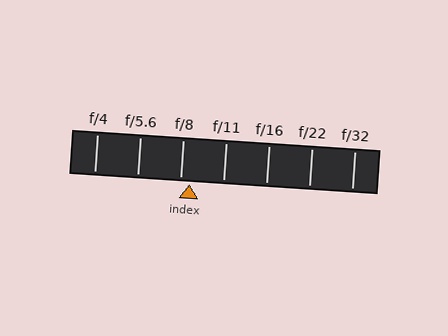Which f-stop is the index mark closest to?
The index mark is closest to f/8.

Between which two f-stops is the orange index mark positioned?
The index mark is between f/8 and f/11.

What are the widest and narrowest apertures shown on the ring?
The widest aperture shown is f/4 and the narrowest is f/32.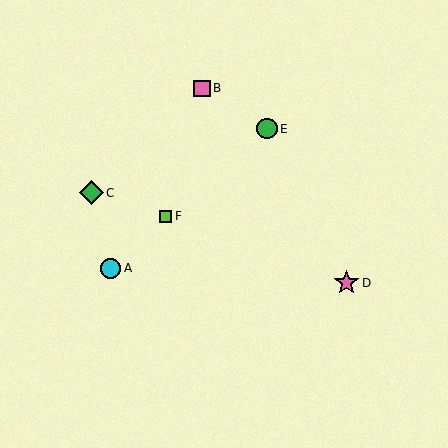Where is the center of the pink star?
The center of the pink star is at (347, 283).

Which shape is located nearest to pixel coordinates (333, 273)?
The pink star (labeled D) at (347, 283) is nearest to that location.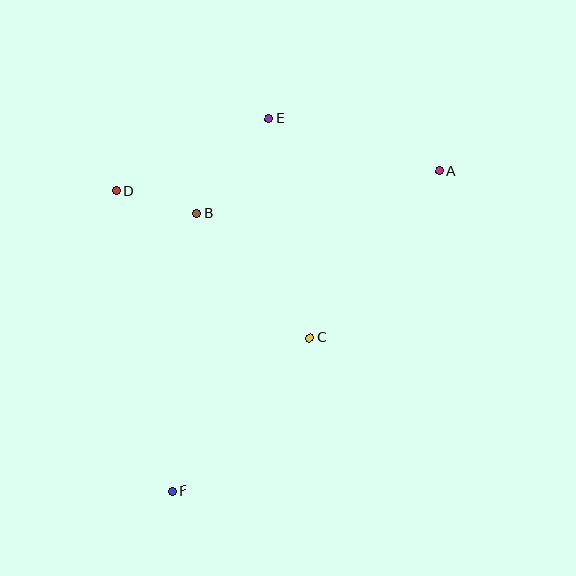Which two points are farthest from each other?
Points A and F are farthest from each other.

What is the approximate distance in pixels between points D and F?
The distance between D and F is approximately 306 pixels.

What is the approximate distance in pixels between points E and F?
The distance between E and F is approximately 385 pixels.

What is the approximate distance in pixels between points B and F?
The distance between B and F is approximately 279 pixels.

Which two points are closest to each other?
Points B and D are closest to each other.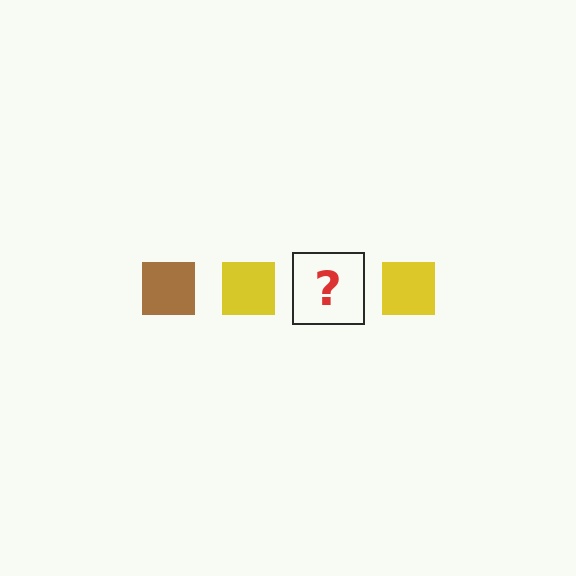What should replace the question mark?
The question mark should be replaced with a brown square.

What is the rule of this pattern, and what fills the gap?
The rule is that the pattern cycles through brown, yellow squares. The gap should be filled with a brown square.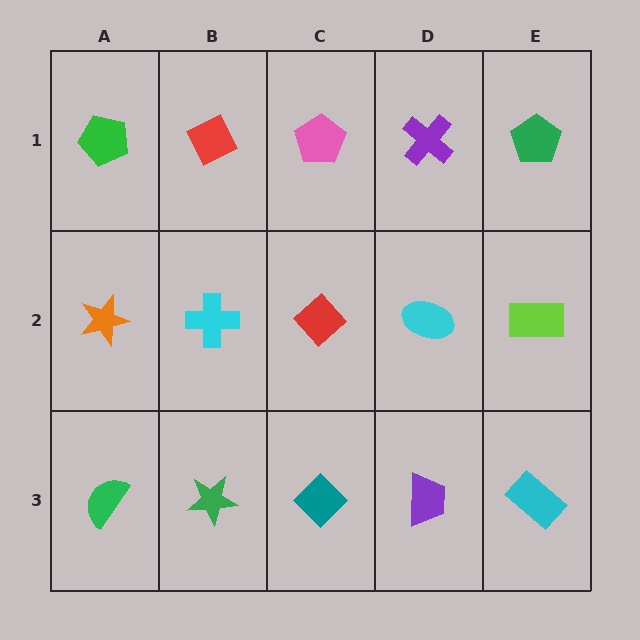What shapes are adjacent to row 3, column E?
A lime rectangle (row 2, column E), a purple trapezoid (row 3, column D).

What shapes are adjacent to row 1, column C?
A red diamond (row 2, column C), a red diamond (row 1, column B), a purple cross (row 1, column D).